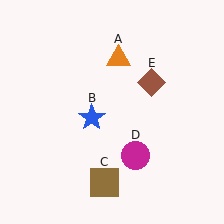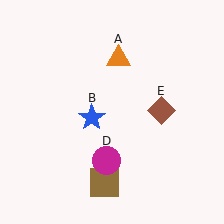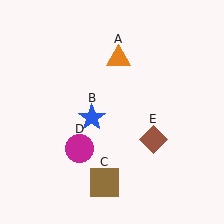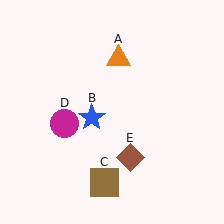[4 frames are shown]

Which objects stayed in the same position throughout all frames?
Orange triangle (object A) and blue star (object B) and brown square (object C) remained stationary.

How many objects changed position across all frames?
2 objects changed position: magenta circle (object D), brown diamond (object E).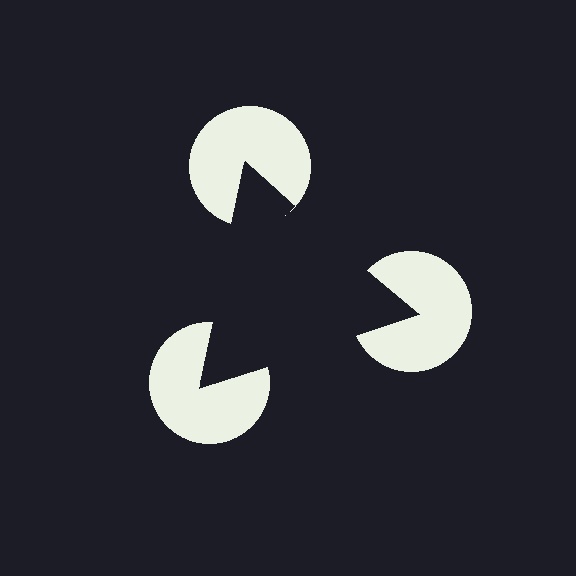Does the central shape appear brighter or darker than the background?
It typically appears slightly darker than the background, even though no actual brightness change is drawn.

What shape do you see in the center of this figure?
An illusory triangle — its edges are inferred from the aligned wedge cuts in the pac-man discs, not physically drawn.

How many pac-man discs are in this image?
There are 3 — one at each vertex of the illusory triangle.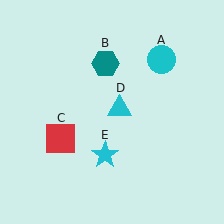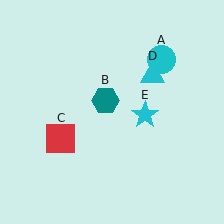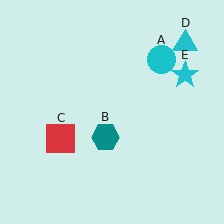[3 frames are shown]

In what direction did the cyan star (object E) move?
The cyan star (object E) moved up and to the right.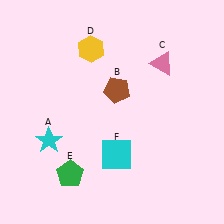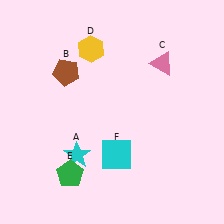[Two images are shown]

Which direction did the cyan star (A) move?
The cyan star (A) moved right.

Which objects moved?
The objects that moved are: the cyan star (A), the brown pentagon (B).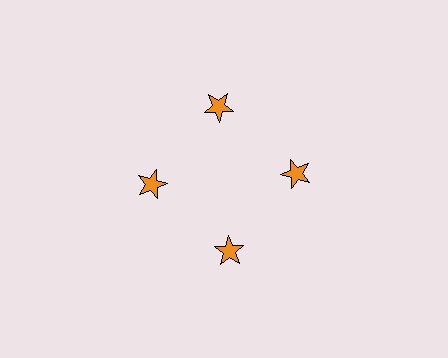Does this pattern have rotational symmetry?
Yes, this pattern has 4-fold rotational symmetry. It looks the same after rotating 90 degrees around the center.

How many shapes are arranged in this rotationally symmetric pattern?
There are 4 shapes, arranged in 4 groups of 1.